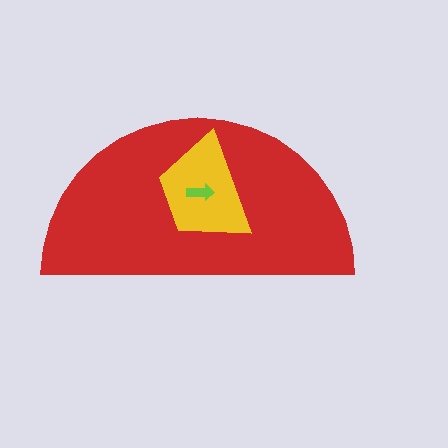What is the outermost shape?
The red semicircle.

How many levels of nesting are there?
3.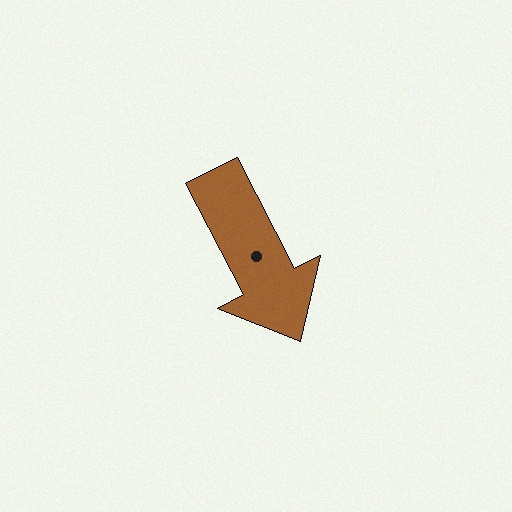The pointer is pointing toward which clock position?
Roughly 5 o'clock.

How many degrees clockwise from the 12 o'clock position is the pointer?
Approximately 153 degrees.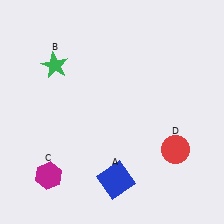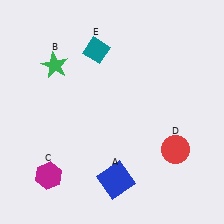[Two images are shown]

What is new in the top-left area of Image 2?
A teal diamond (E) was added in the top-left area of Image 2.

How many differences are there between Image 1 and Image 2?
There is 1 difference between the two images.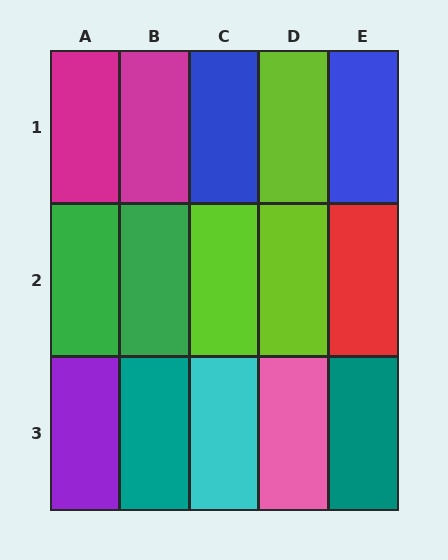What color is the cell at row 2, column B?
Green.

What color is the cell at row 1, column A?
Magenta.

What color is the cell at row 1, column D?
Lime.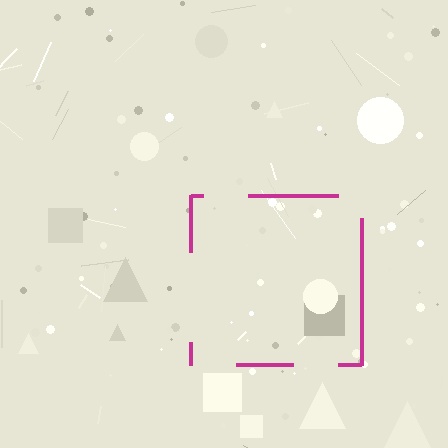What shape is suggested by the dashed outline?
The dashed outline suggests a square.